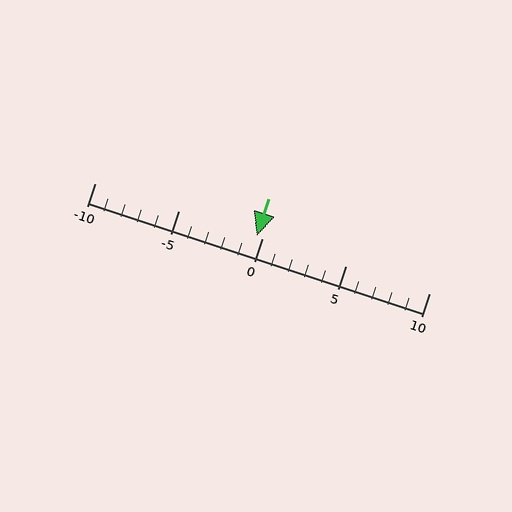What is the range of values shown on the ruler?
The ruler shows values from -10 to 10.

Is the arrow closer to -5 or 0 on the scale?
The arrow is closer to 0.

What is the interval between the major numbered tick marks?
The major tick marks are spaced 5 units apart.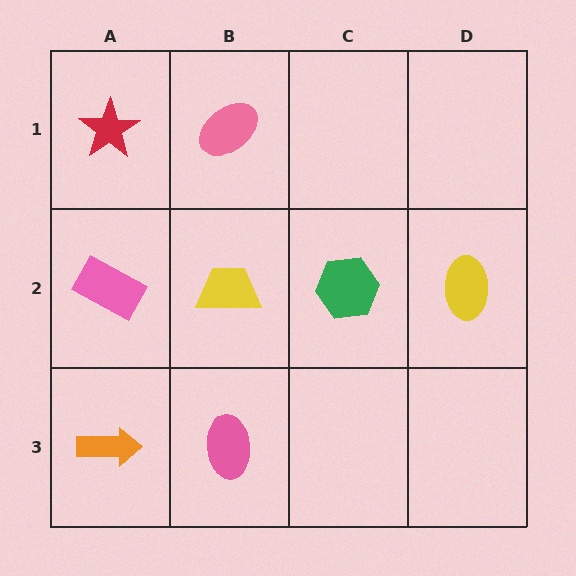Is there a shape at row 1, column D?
No, that cell is empty.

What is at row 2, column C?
A green hexagon.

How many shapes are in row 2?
4 shapes.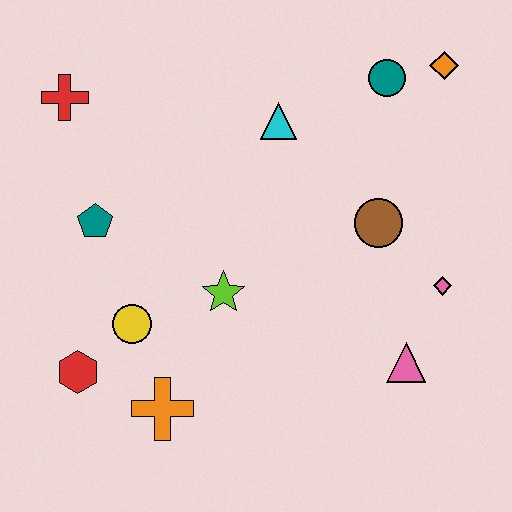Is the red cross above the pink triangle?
Yes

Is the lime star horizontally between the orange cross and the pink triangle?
Yes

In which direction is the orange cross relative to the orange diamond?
The orange cross is below the orange diamond.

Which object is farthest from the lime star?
The orange diamond is farthest from the lime star.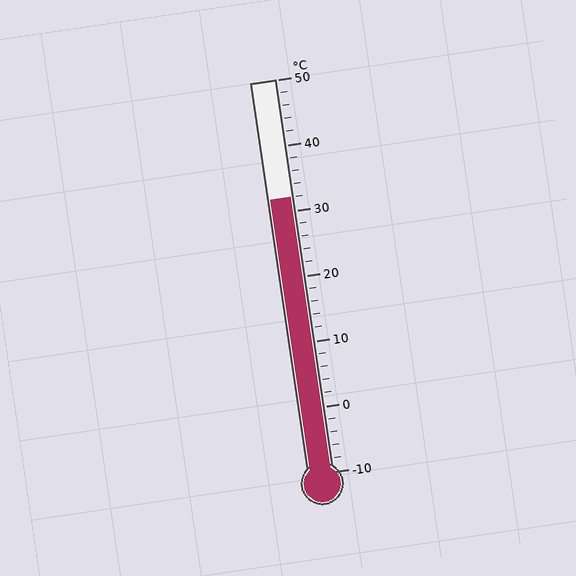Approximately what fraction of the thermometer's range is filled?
The thermometer is filled to approximately 70% of its range.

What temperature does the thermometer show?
The thermometer shows approximately 32°C.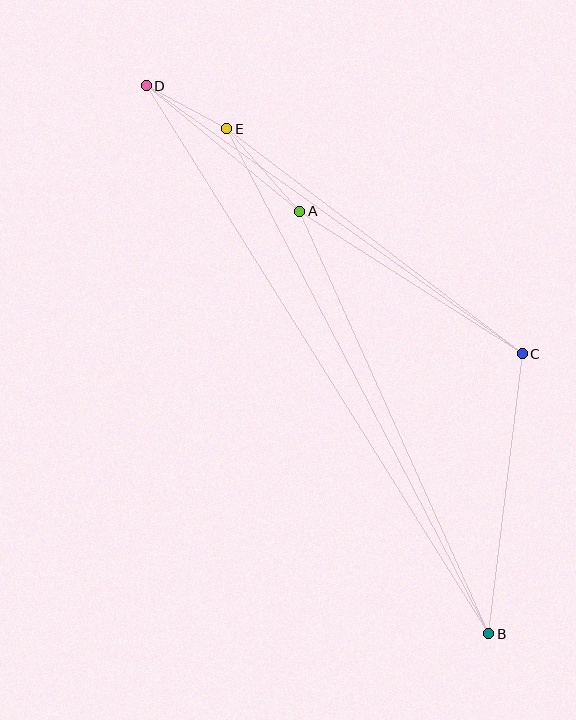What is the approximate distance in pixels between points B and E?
The distance between B and E is approximately 569 pixels.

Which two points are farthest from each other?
Points B and D are farthest from each other.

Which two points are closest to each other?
Points D and E are closest to each other.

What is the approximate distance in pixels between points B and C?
The distance between B and C is approximately 282 pixels.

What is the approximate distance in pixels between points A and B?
The distance between A and B is approximately 463 pixels.